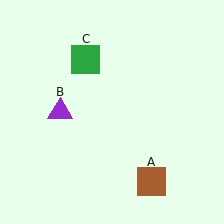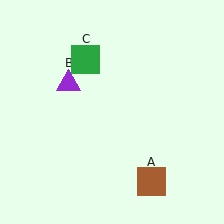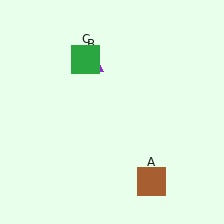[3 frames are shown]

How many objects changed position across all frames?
1 object changed position: purple triangle (object B).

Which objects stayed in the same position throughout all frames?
Brown square (object A) and green square (object C) remained stationary.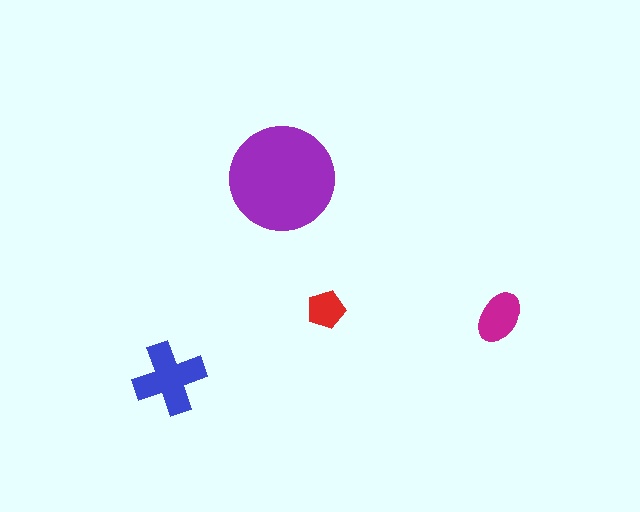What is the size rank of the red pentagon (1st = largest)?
4th.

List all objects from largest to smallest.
The purple circle, the blue cross, the magenta ellipse, the red pentagon.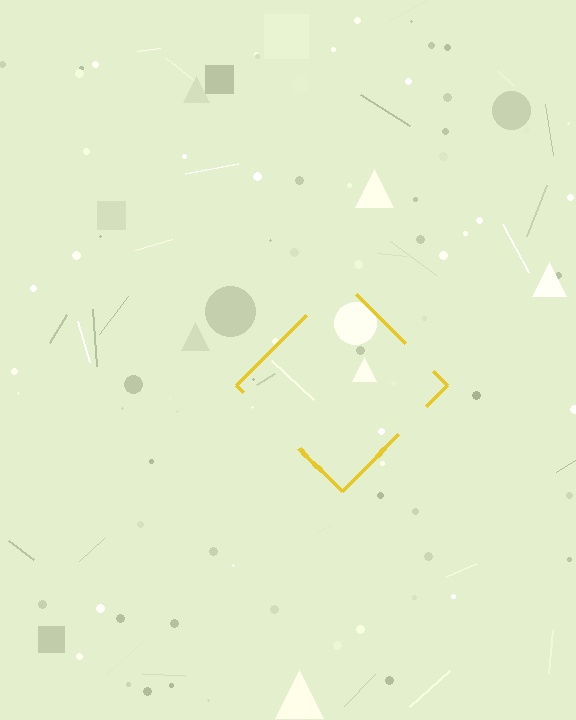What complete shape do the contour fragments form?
The contour fragments form a diamond.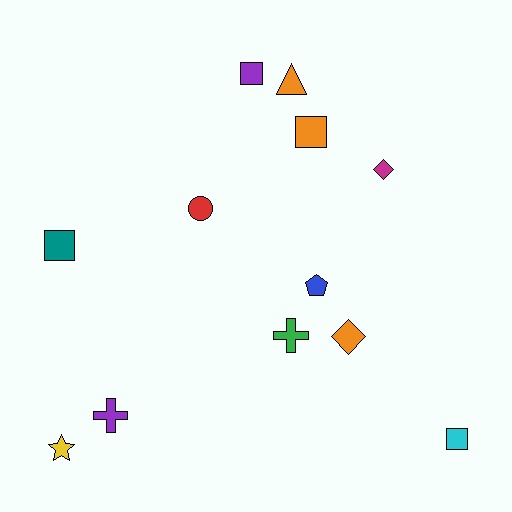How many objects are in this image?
There are 12 objects.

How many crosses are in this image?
There are 2 crosses.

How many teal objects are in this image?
There is 1 teal object.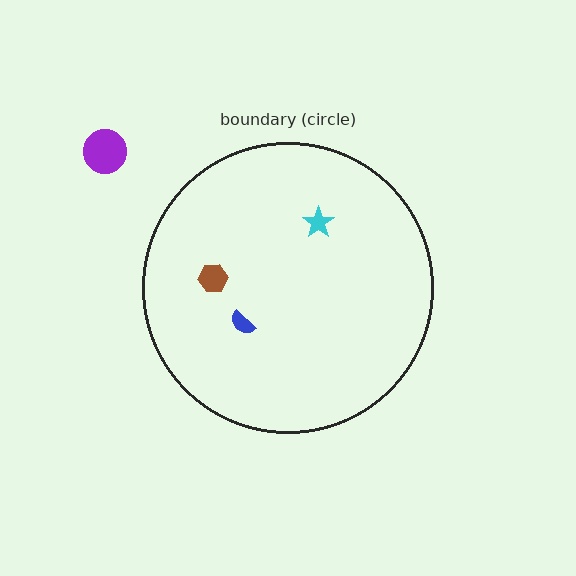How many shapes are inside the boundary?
3 inside, 1 outside.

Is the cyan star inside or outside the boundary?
Inside.